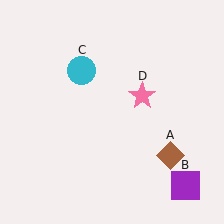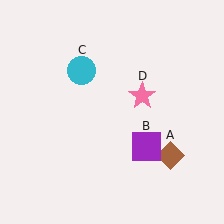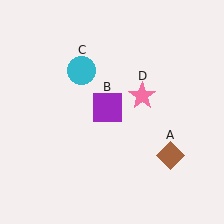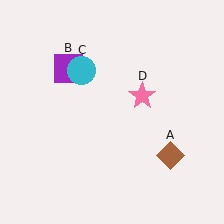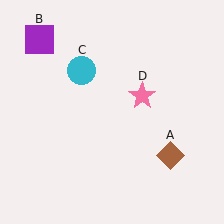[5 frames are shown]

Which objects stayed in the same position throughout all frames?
Brown diamond (object A) and cyan circle (object C) and pink star (object D) remained stationary.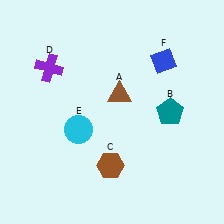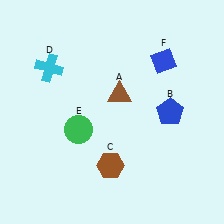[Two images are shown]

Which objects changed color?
B changed from teal to blue. D changed from purple to cyan. E changed from cyan to green.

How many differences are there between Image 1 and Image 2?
There are 3 differences between the two images.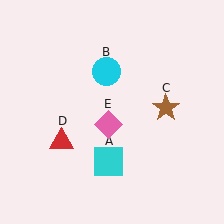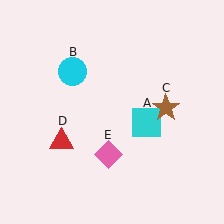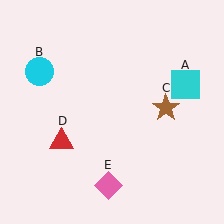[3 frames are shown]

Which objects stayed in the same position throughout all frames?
Brown star (object C) and red triangle (object D) remained stationary.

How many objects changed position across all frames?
3 objects changed position: cyan square (object A), cyan circle (object B), pink diamond (object E).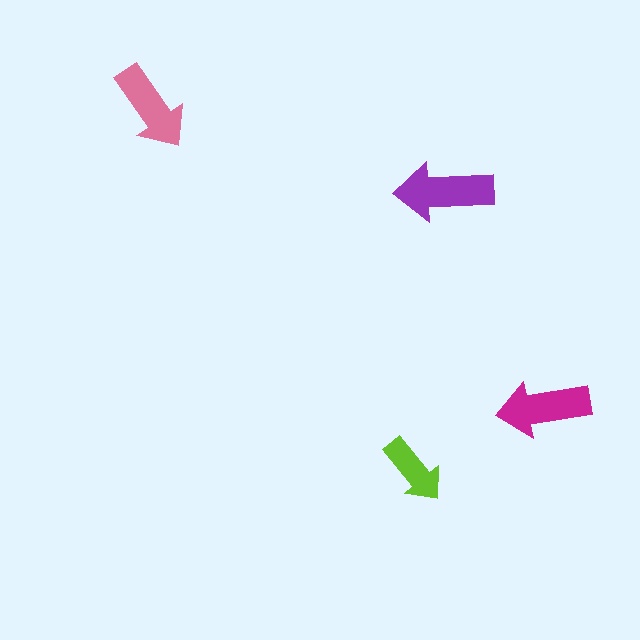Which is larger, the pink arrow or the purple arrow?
The purple one.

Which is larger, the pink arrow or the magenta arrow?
The magenta one.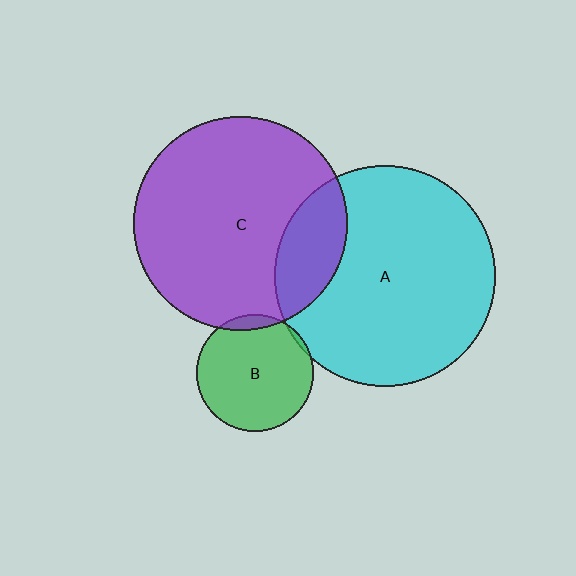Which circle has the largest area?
Circle A (cyan).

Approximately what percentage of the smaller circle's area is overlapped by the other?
Approximately 5%.